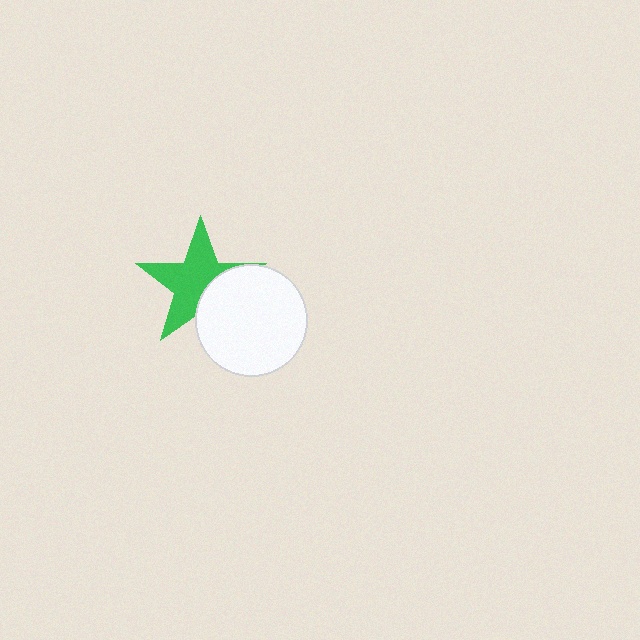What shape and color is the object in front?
The object in front is a white circle.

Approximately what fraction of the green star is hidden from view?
Roughly 35% of the green star is hidden behind the white circle.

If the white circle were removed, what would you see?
You would see the complete green star.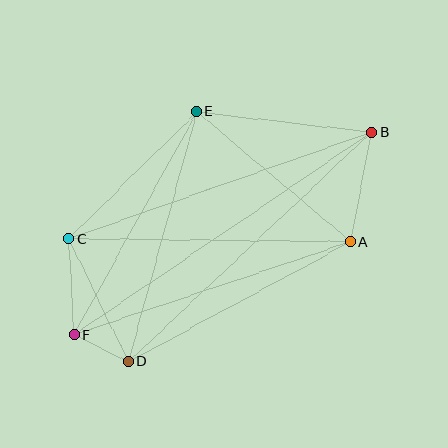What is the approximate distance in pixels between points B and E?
The distance between B and E is approximately 176 pixels.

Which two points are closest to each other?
Points D and F are closest to each other.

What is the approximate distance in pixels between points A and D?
The distance between A and D is approximately 253 pixels.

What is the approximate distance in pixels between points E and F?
The distance between E and F is approximately 254 pixels.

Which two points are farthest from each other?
Points B and F are farthest from each other.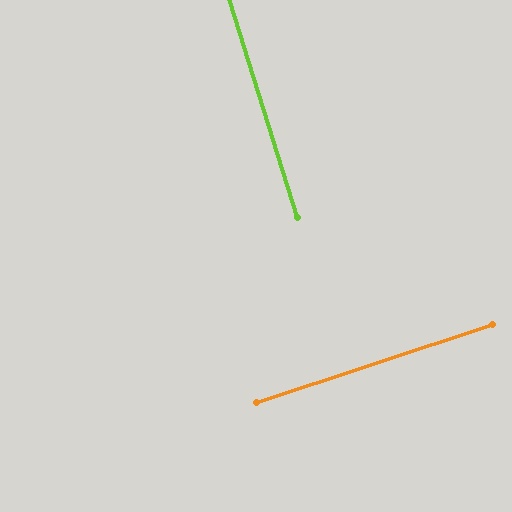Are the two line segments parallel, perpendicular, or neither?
Perpendicular — they meet at approximately 89°.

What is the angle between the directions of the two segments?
Approximately 89 degrees.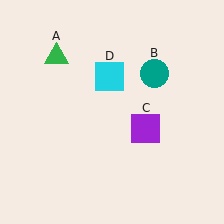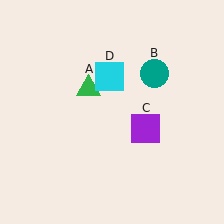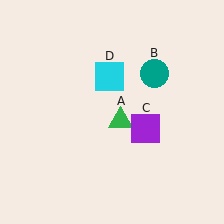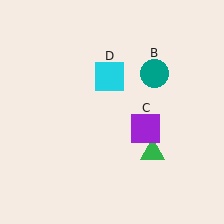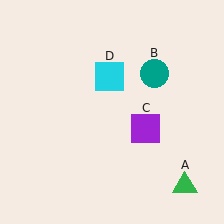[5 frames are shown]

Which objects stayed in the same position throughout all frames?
Teal circle (object B) and purple square (object C) and cyan square (object D) remained stationary.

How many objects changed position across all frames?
1 object changed position: green triangle (object A).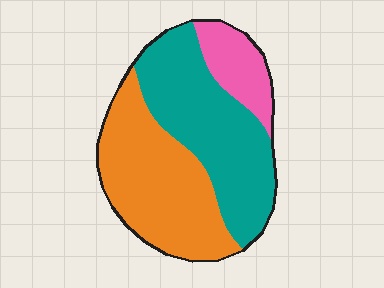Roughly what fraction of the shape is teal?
Teal covers around 45% of the shape.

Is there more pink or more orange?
Orange.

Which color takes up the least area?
Pink, at roughly 15%.